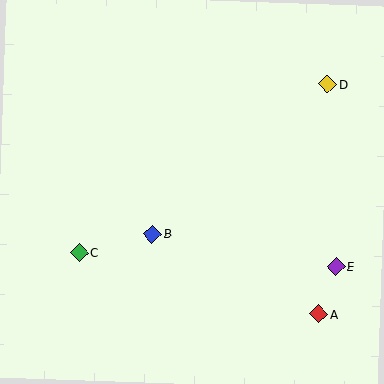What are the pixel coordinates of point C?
Point C is at (79, 252).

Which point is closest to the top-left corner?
Point C is closest to the top-left corner.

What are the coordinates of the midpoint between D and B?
The midpoint between D and B is at (240, 159).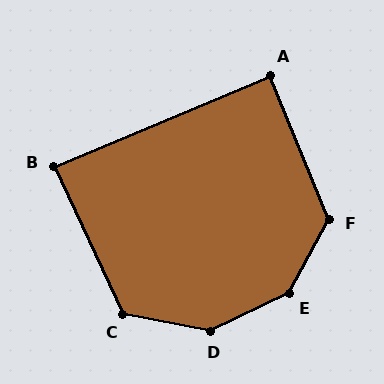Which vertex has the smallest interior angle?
B, at approximately 88 degrees.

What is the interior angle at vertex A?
Approximately 89 degrees (approximately right).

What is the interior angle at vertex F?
Approximately 129 degrees (obtuse).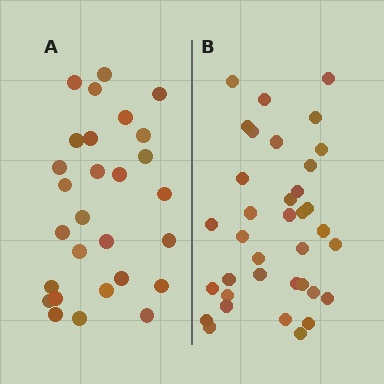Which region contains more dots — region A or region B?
Region B (the right region) has more dots.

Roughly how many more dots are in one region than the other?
Region B has roughly 8 or so more dots than region A.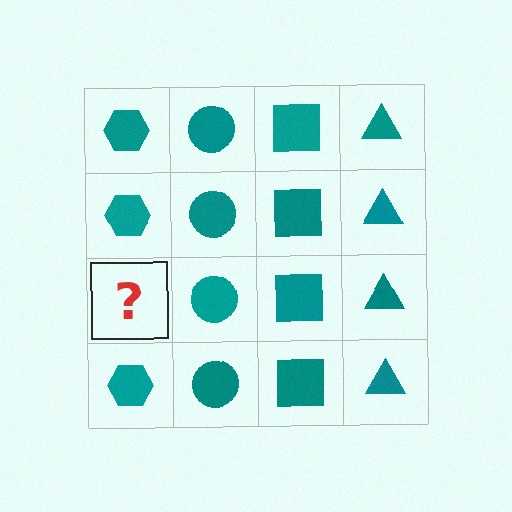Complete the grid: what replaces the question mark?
The question mark should be replaced with a teal hexagon.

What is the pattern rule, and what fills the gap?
The rule is that each column has a consistent shape. The gap should be filled with a teal hexagon.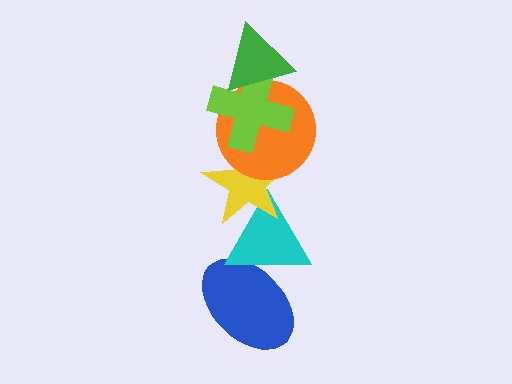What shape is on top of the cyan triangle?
The yellow star is on top of the cyan triangle.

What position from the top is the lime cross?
The lime cross is 2nd from the top.